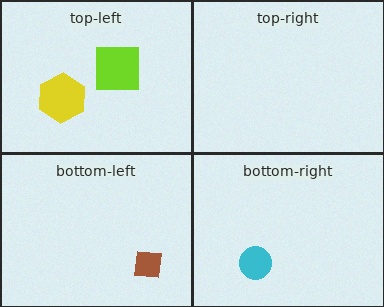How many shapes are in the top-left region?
2.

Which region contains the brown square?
The bottom-left region.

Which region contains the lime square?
The top-left region.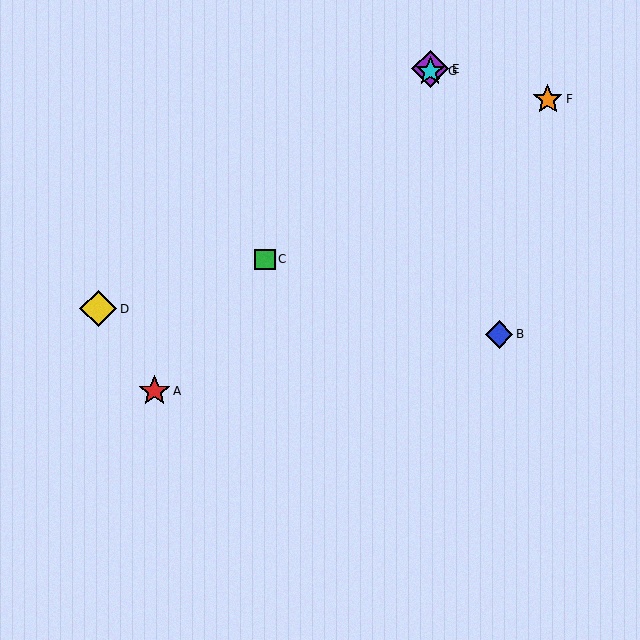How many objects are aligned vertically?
2 objects (E, G) are aligned vertically.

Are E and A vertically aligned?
No, E is at x≈430 and A is at x≈155.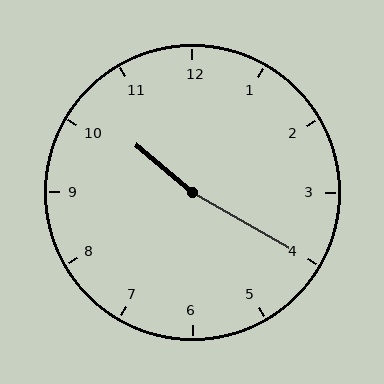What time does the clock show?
10:20.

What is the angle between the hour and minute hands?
Approximately 170 degrees.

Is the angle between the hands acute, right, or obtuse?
It is obtuse.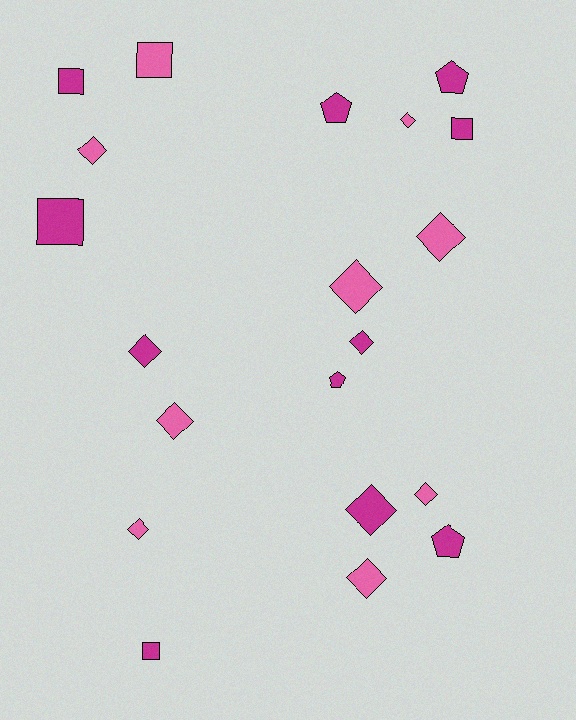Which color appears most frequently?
Magenta, with 11 objects.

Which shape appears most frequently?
Diamond, with 11 objects.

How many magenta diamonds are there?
There are 3 magenta diamonds.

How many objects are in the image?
There are 20 objects.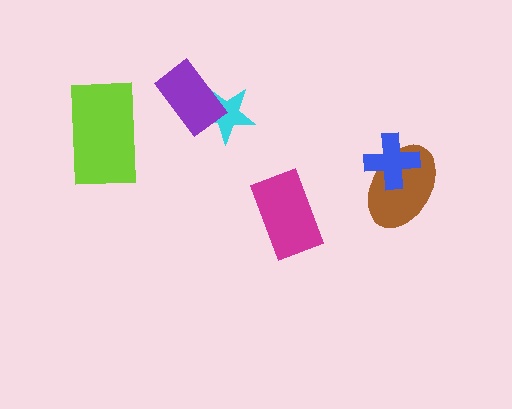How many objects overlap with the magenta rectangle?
0 objects overlap with the magenta rectangle.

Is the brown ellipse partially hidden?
Yes, it is partially covered by another shape.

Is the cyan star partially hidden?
Yes, it is partially covered by another shape.